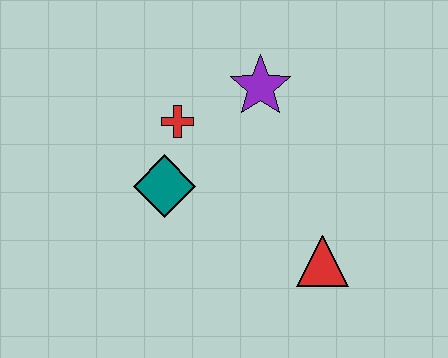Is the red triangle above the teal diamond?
No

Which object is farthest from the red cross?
The red triangle is farthest from the red cross.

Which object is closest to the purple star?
The red cross is closest to the purple star.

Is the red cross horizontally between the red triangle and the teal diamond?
Yes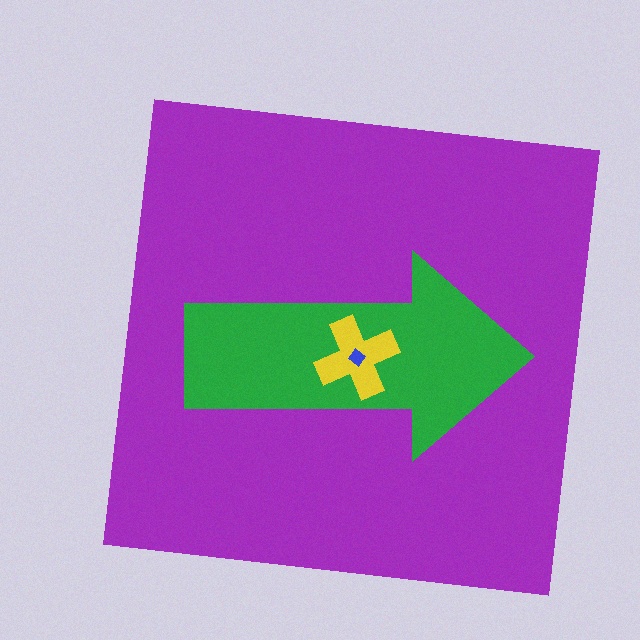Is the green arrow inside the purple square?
Yes.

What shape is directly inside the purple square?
The green arrow.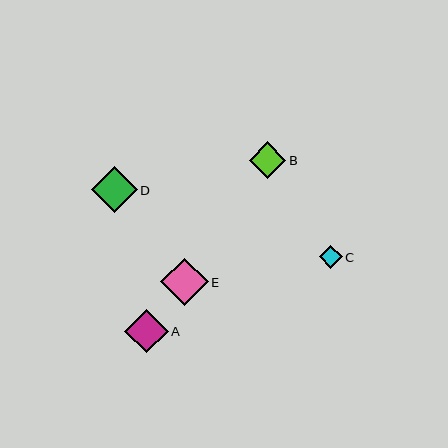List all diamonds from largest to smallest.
From largest to smallest: E, D, A, B, C.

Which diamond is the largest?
Diamond E is the largest with a size of approximately 48 pixels.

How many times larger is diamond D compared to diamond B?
Diamond D is approximately 1.3 times the size of diamond B.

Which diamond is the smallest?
Diamond C is the smallest with a size of approximately 23 pixels.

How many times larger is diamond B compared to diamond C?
Diamond B is approximately 1.6 times the size of diamond C.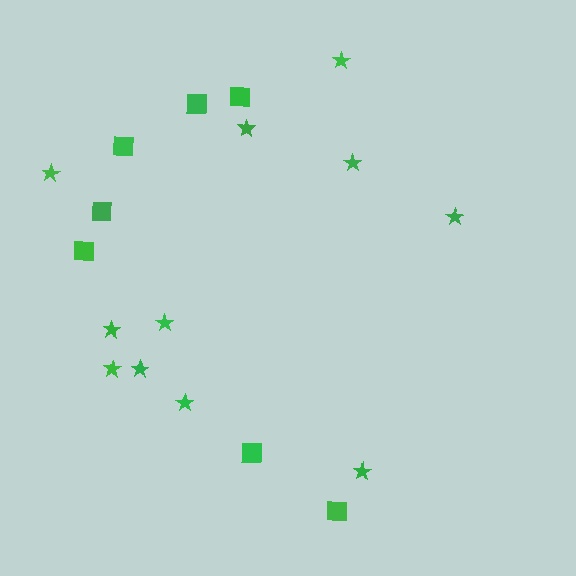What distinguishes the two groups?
There are 2 groups: one group of stars (11) and one group of squares (7).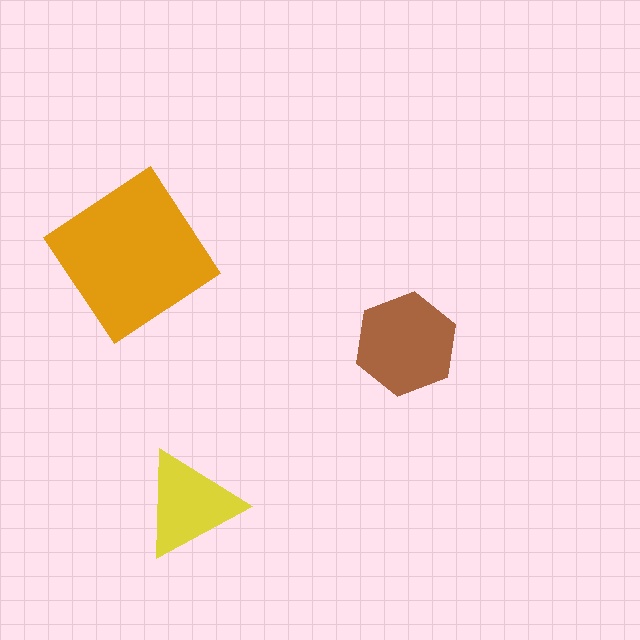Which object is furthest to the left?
The orange diamond is leftmost.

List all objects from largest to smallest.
The orange diamond, the brown hexagon, the yellow triangle.